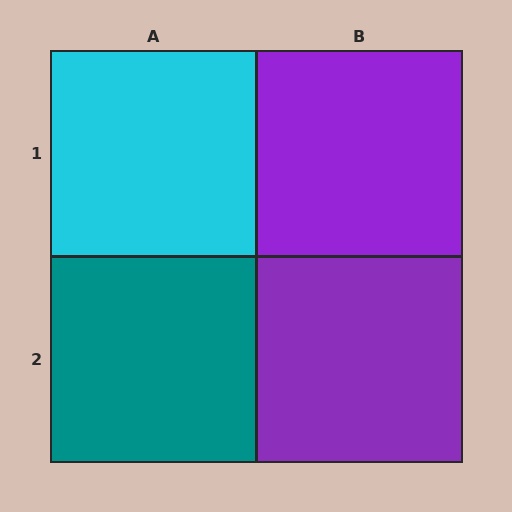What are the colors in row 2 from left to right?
Teal, purple.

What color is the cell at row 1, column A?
Cyan.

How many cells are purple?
2 cells are purple.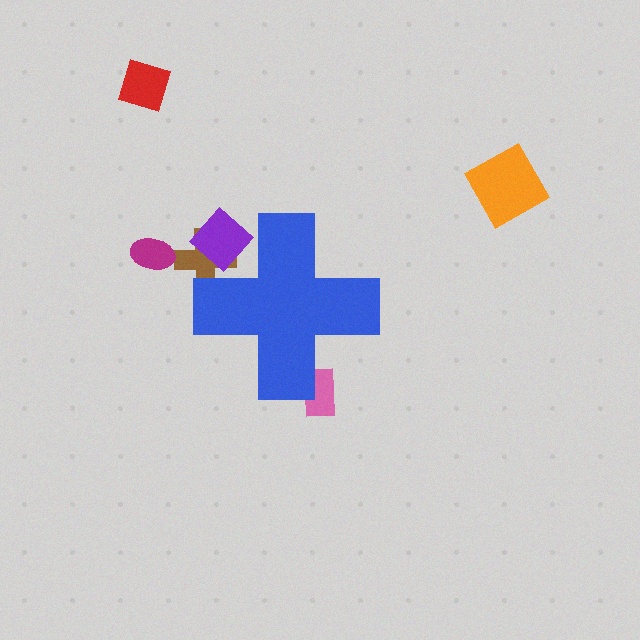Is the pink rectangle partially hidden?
Yes, the pink rectangle is partially hidden behind the blue cross.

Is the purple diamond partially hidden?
Yes, the purple diamond is partially hidden behind the blue cross.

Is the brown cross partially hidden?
Yes, the brown cross is partially hidden behind the blue cross.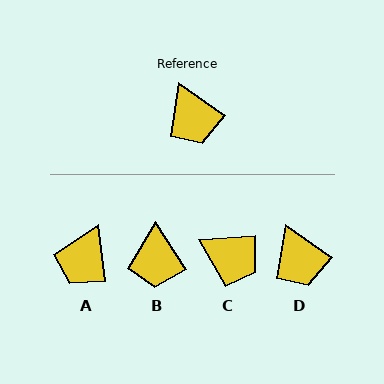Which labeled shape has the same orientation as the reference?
D.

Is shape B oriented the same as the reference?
No, it is off by about 22 degrees.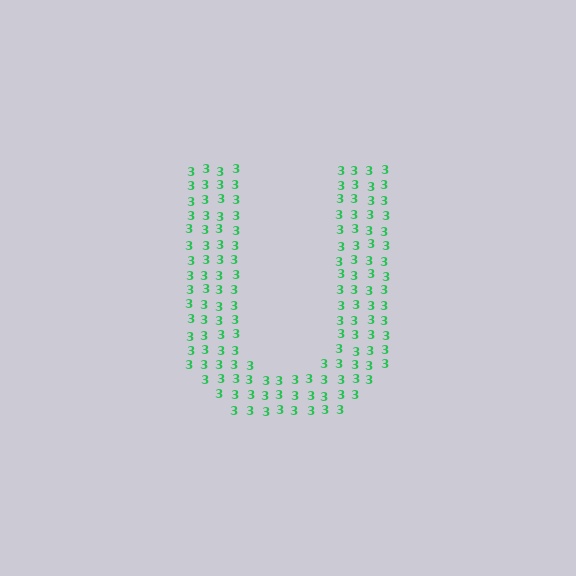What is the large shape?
The large shape is the letter U.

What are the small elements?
The small elements are digit 3's.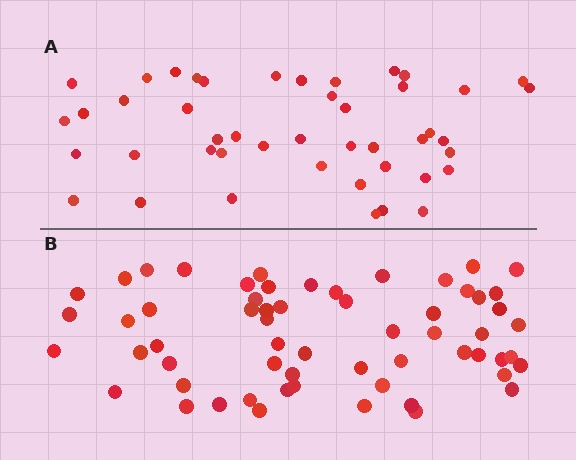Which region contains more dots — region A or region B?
Region B (the bottom region) has more dots.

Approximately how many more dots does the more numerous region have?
Region B has approximately 15 more dots than region A.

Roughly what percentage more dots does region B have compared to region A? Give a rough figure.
About 35% more.